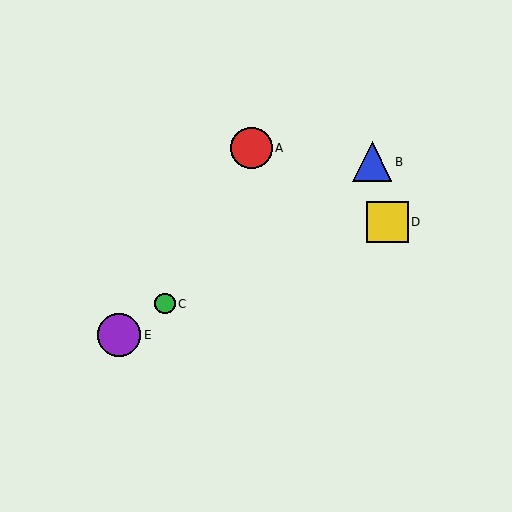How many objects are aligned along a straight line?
3 objects (B, C, E) are aligned along a straight line.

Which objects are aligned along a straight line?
Objects B, C, E are aligned along a straight line.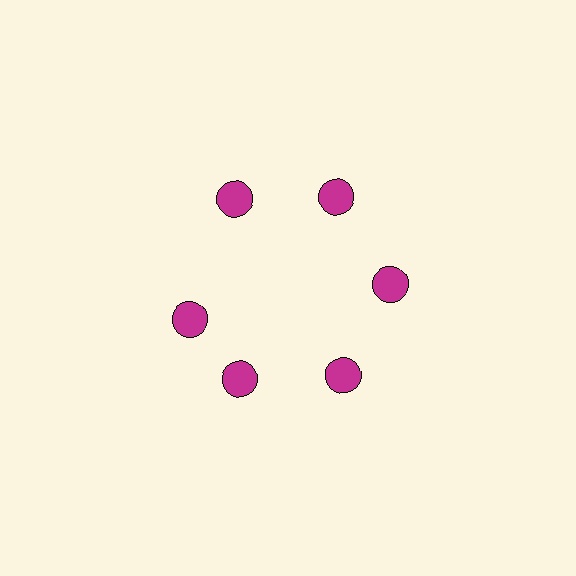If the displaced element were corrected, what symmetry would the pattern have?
It would have 6-fold rotational symmetry — the pattern would map onto itself every 60 degrees.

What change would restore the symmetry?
The symmetry would be restored by rotating it back into even spacing with its neighbors so that all 6 circles sit at equal angles and equal distance from the center.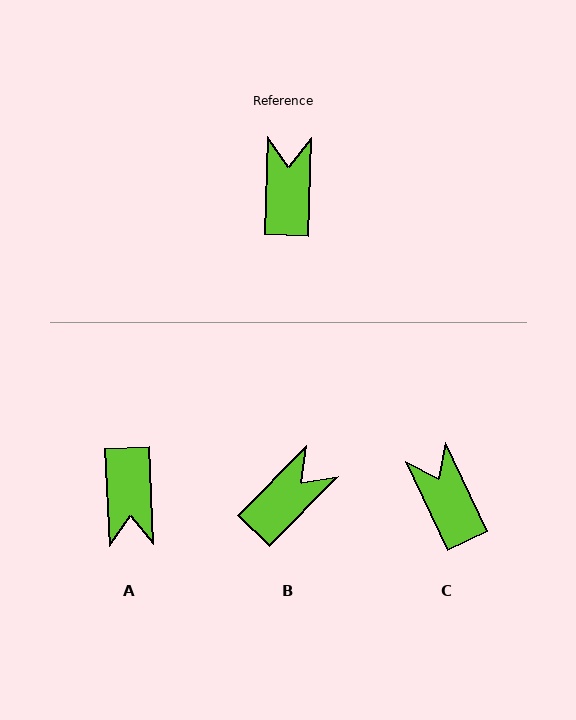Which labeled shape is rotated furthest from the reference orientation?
A, about 175 degrees away.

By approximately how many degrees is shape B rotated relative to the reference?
Approximately 43 degrees clockwise.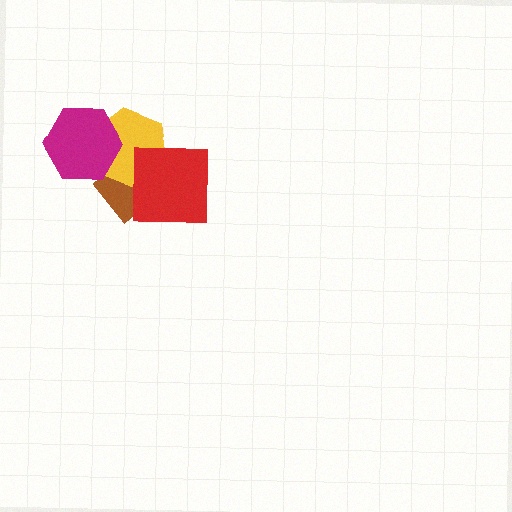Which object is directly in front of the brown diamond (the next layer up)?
The yellow hexagon is directly in front of the brown diamond.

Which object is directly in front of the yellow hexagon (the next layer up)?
The red square is directly in front of the yellow hexagon.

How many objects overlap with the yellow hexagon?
3 objects overlap with the yellow hexagon.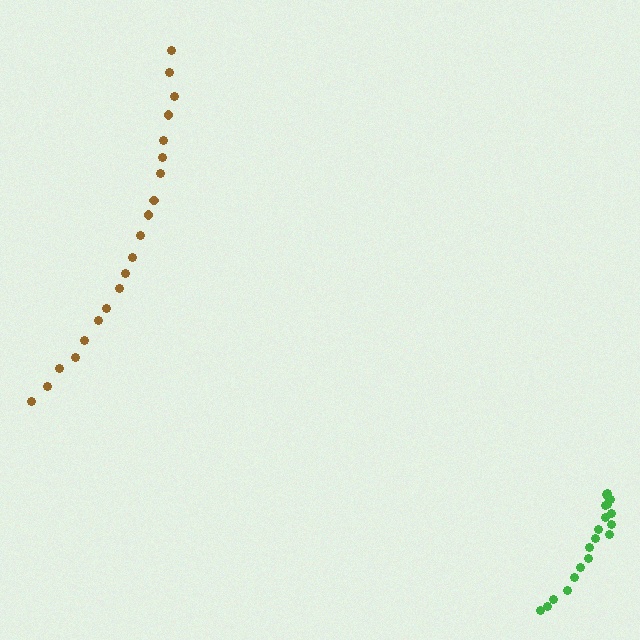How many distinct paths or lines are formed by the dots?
There are 2 distinct paths.